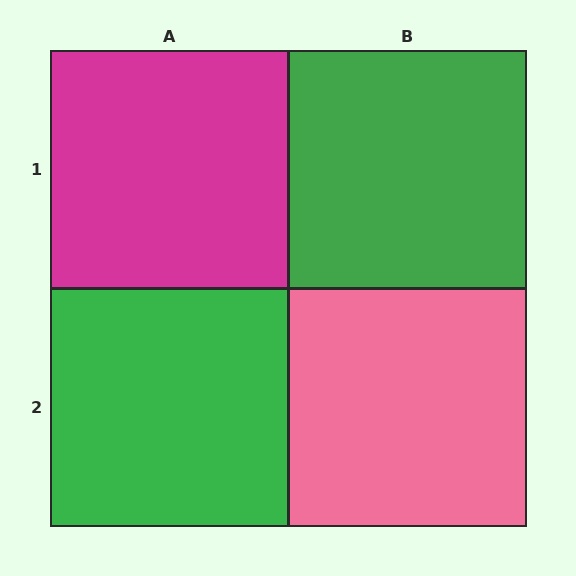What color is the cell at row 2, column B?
Pink.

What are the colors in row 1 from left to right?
Magenta, green.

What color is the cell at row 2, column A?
Green.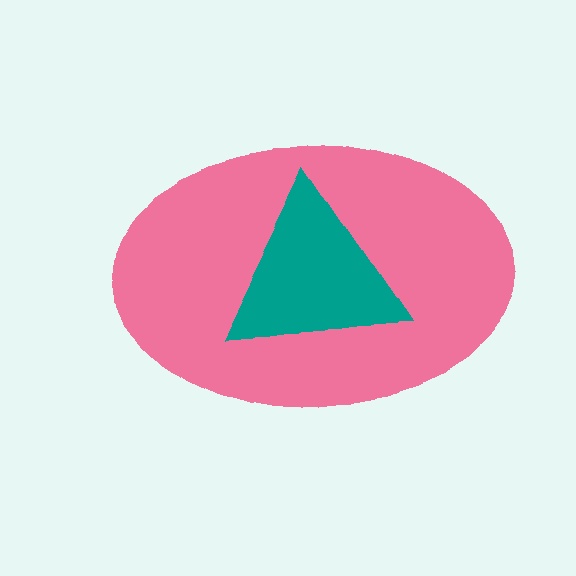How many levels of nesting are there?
2.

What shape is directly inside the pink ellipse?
The teal triangle.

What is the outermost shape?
The pink ellipse.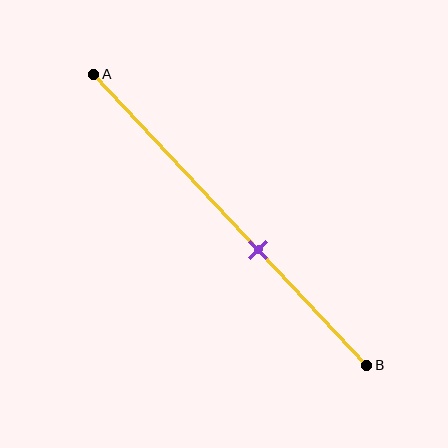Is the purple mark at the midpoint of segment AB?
No, the mark is at about 60% from A, not at the 50% midpoint.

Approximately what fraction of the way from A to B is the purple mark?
The purple mark is approximately 60% of the way from A to B.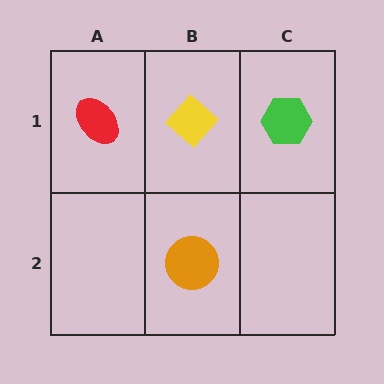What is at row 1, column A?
A red ellipse.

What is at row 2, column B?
An orange circle.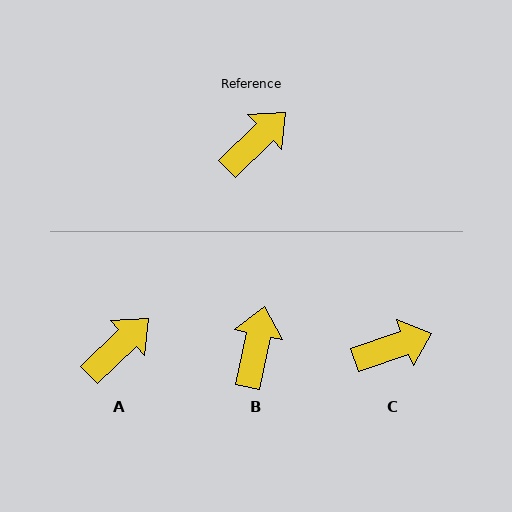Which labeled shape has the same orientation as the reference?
A.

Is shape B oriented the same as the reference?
No, it is off by about 35 degrees.